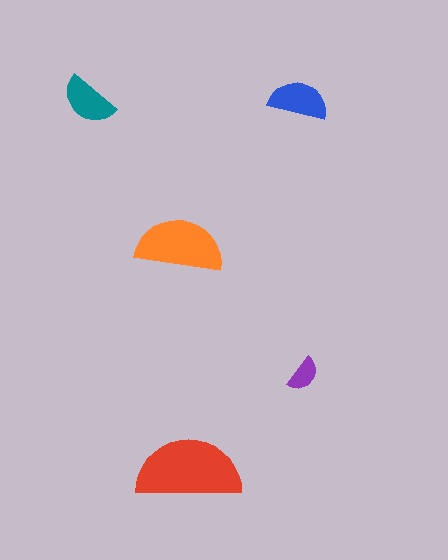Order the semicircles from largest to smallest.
the red one, the orange one, the blue one, the teal one, the purple one.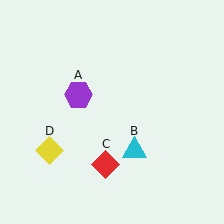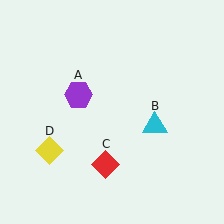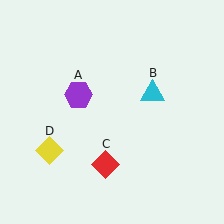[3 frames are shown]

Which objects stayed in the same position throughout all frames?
Purple hexagon (object A) and red diamond (object C) and yellow diamond (object D) remained stationary.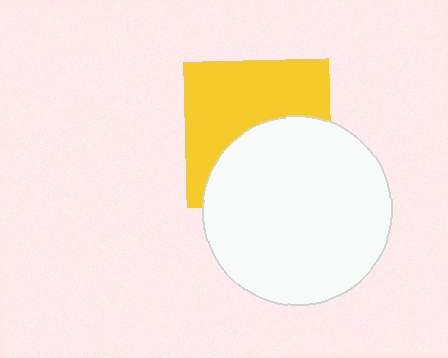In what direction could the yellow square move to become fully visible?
The yellow square could move up. That would shift it out from behind the white circle entirely.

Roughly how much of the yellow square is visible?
About half of it is visible (roughly 54%).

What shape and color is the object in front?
The object in front is a white circle.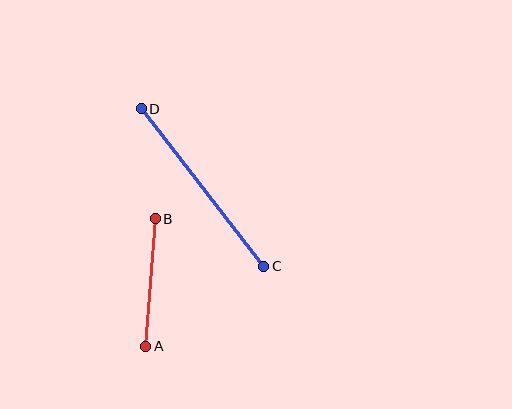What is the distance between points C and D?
The distance is approximately 199 pixels.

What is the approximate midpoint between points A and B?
The midpoint is at approximately (151, 282) pixels.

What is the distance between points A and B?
The distance is approximately 128 pixels.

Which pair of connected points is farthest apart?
Points C and D are farthest apart.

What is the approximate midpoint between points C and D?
The midpoint is at approximately (203, 188) pixels.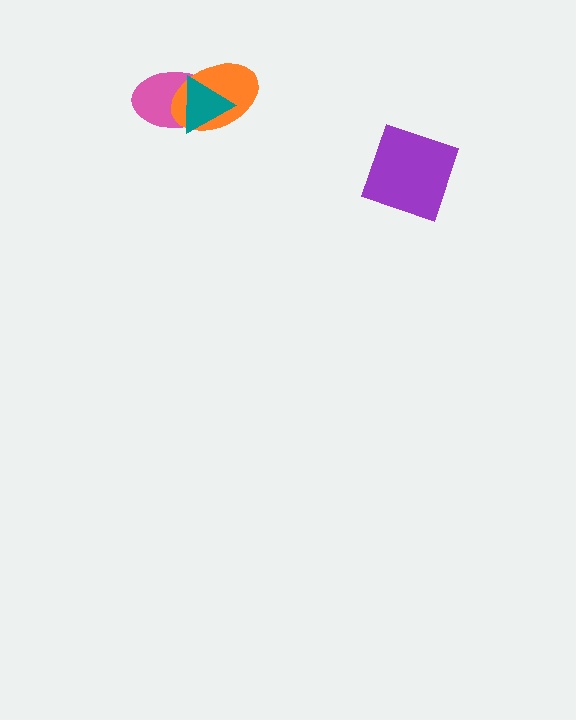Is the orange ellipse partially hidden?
Yes, it is partially covered by another shape.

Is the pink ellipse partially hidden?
Yes, it is partially covered by another shape.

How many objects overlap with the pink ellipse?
2 objects overlap with the pink ellipse.